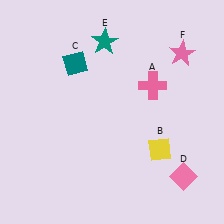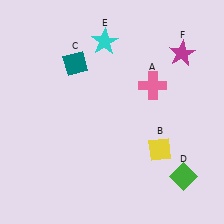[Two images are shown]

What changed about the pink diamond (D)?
In Image 1, D is pink. In Image 2, it changed to green.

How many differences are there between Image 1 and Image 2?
There are 3 differences between the two images.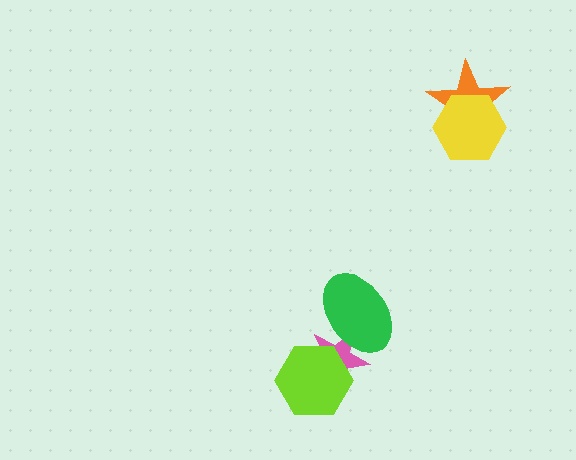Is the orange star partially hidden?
Yes, it is partially covered by another shape.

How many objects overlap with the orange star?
1 object overlaps with the orange star.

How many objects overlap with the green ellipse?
1 object overlaps with the green ellipse.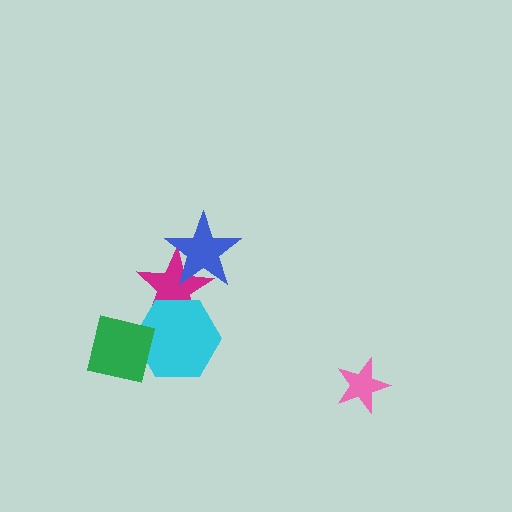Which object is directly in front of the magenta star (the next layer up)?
The cyan hexagon is directly in front of the magenta star.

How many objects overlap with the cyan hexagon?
2 objects overlap with the cyan hexagon.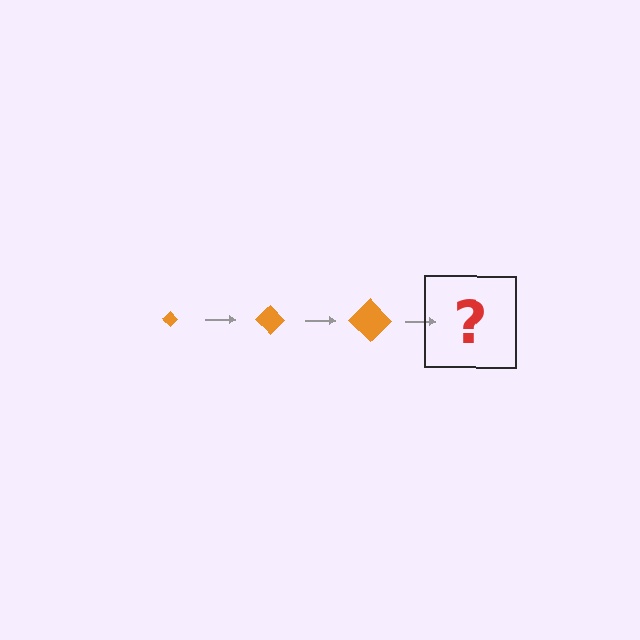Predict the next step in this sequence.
The next step is an orange diamond, larger than the previous one.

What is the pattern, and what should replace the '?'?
The pattern is that the diamond gets progressively larger each step. The '?' should be an orange diamond, larger than the previous one.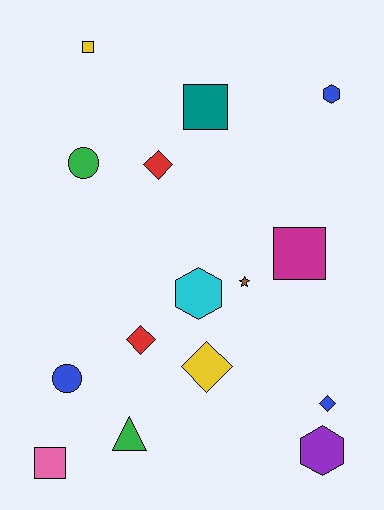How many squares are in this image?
There are 4 squares.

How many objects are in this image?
There are 15 objects.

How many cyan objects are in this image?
There is 1 cyan object.